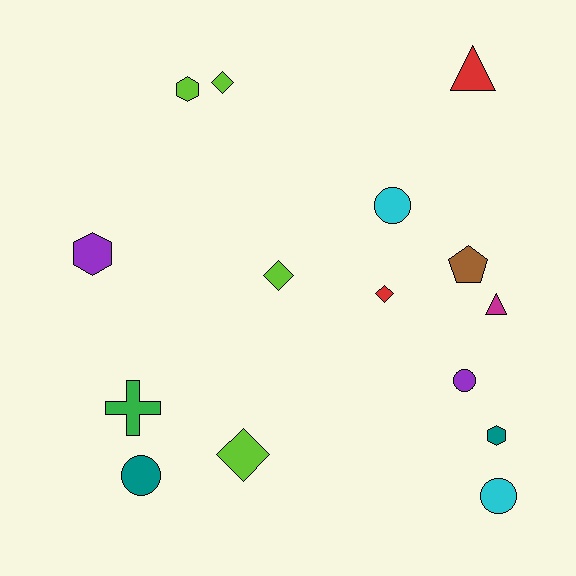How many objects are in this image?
There are 15 objects.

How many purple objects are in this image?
There are 2 purple objects.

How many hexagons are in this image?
There are 3 hexagons.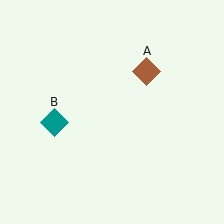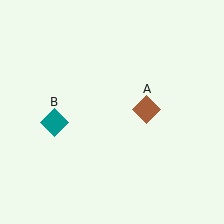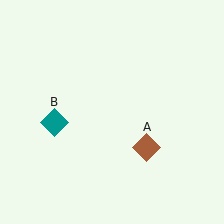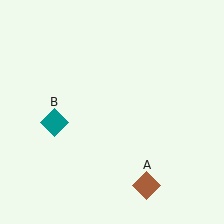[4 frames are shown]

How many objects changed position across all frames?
1 object changed position: brown diamond (object A).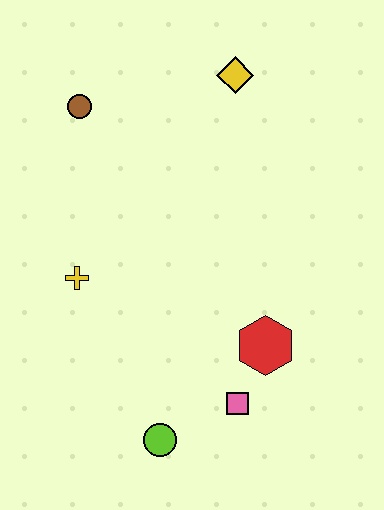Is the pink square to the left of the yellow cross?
No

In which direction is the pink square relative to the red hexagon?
The pink square is below the red hexagon.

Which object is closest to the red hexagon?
The pink square is closest to the red hexagon.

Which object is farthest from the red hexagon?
The brown circle is farthest from the red hexagon.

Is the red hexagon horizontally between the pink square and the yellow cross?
No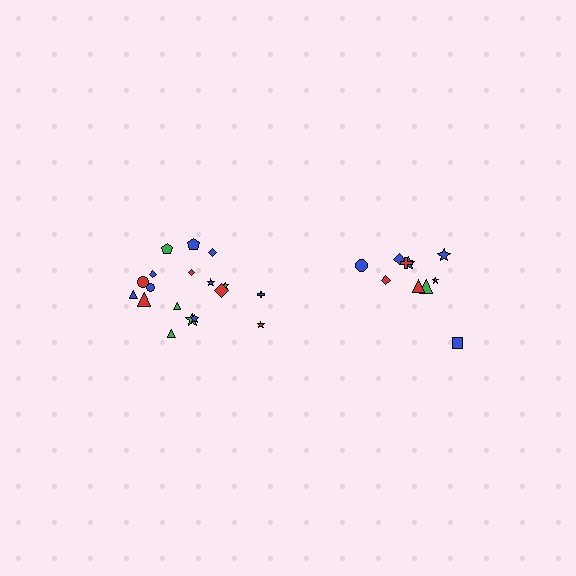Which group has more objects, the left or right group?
The left group.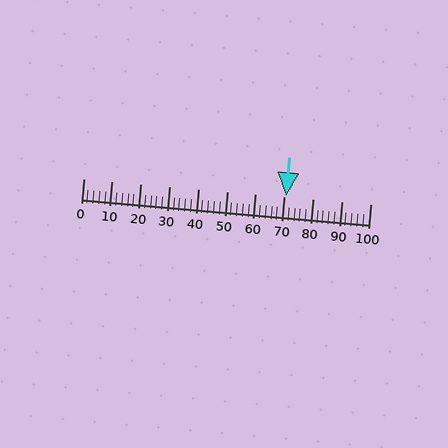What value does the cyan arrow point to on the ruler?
The cyan arrow points to approximately 71.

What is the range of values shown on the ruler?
The ruler shows values from 0 to 100.